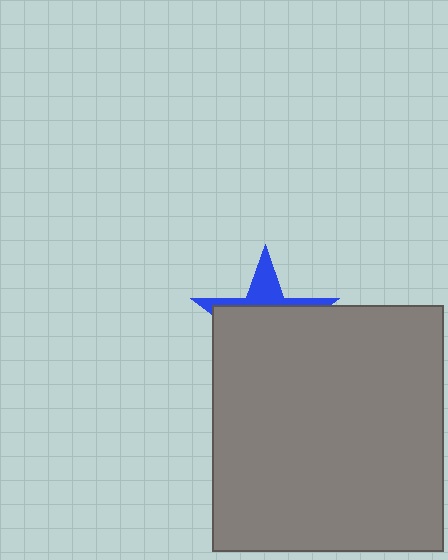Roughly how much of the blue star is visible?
A small part of it is visible (roughly 30%).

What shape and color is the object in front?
The object in front is a gray rectangle.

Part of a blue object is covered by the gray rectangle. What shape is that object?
It is a star.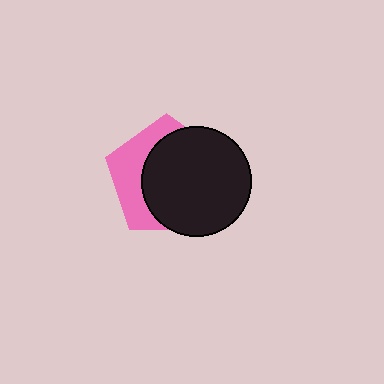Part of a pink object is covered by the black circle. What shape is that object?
It is a pentagon.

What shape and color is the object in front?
The object in front is a black circle.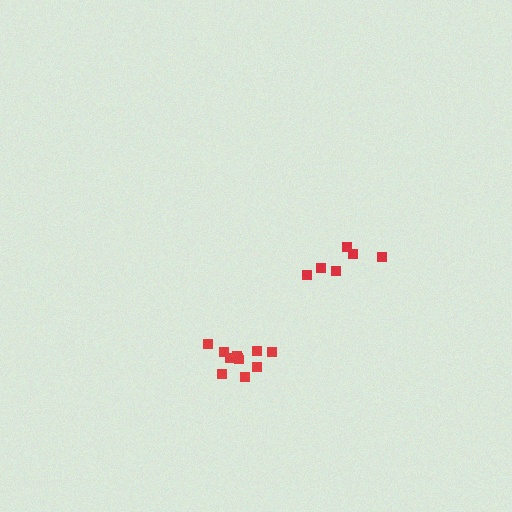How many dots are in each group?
Group 1: 6 dots, Group 2: 11 dots (17 total).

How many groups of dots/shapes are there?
There are 2 groups.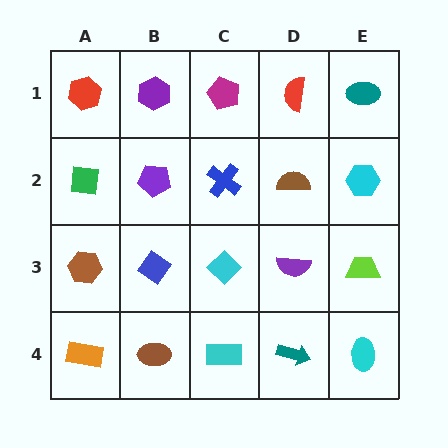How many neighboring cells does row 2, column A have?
3.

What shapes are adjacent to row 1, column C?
A blue cross (row 2, column C), a purple hexagon (row 1, column B), a red semicircle (row 1, column D).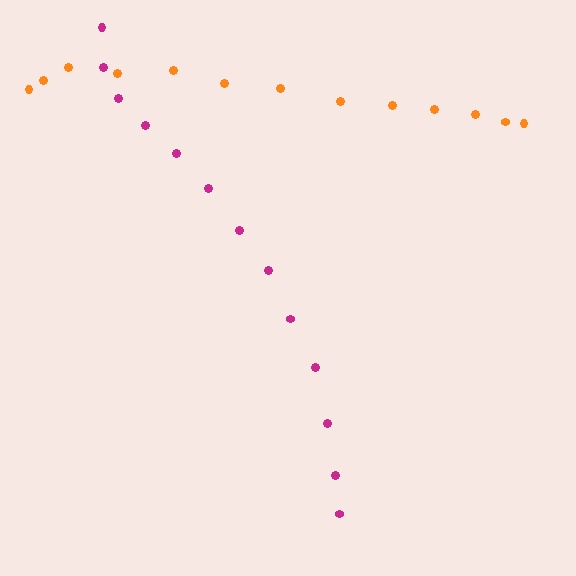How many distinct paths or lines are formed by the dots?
There are 2 distinct paths.